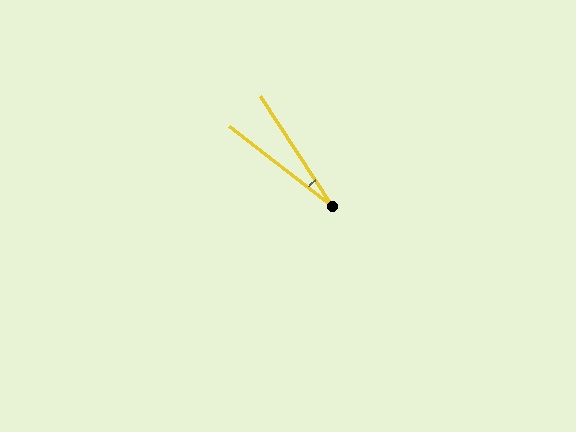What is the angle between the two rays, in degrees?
Approximately 19 degrees.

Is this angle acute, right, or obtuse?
It is acute.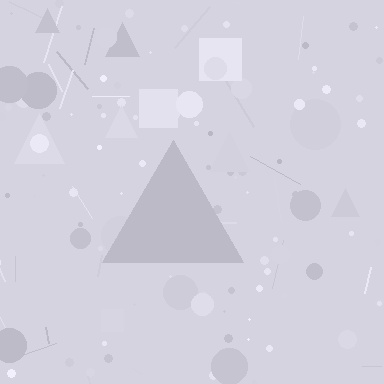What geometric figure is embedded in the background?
A triangle is embedded in the background.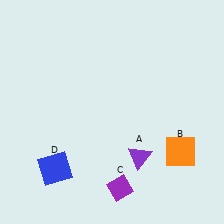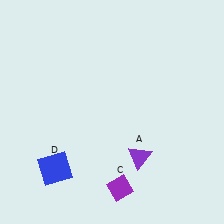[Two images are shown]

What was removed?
The orange square (B) was removed in Image 2.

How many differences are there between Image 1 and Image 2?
There is 1 difference between the two images.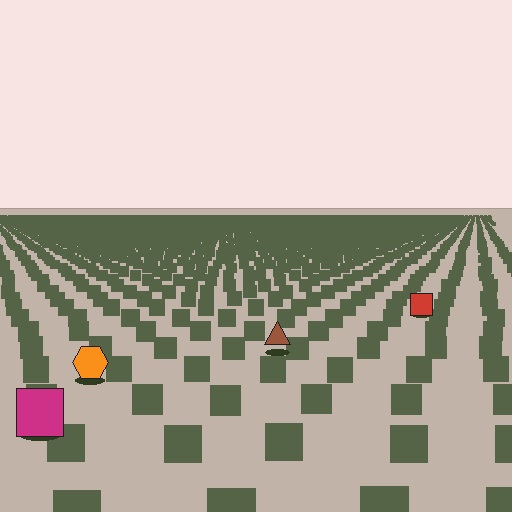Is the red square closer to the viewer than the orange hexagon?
No. The orange hexagon is closer — you can tell from the texture gradient: the ground texture is coarser near it.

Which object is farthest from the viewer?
The red square is farthest from the viewer. It appears smaller and the ground texture around it is denser.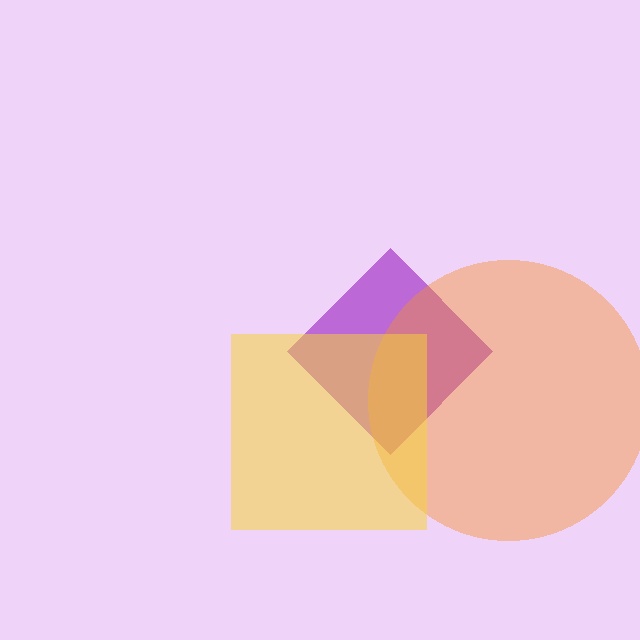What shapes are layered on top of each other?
The layered shapes are: a purple diamond, an orange circle, a yellow square.